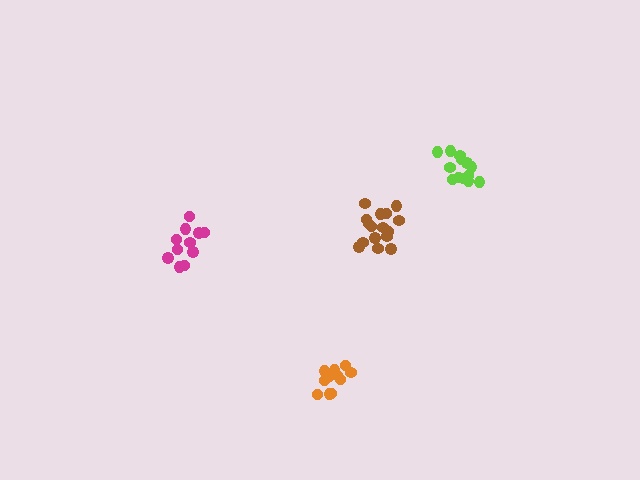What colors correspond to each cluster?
The clusters are colored: magenta, lime, brown, orange.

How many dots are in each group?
Group 1: 11 dots, Group 2: 13 dots, Group 3: 16 dots, Group 4: 12 dots (52 total).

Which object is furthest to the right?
The lime cluster is rightmost.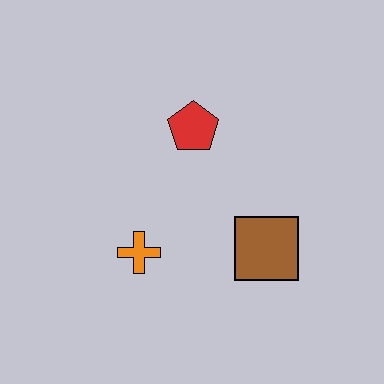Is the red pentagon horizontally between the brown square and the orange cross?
Yes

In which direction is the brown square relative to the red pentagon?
The brown square is below the red pentagon.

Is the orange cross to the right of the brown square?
No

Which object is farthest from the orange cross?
The red pentagon is farthest from the orange cross.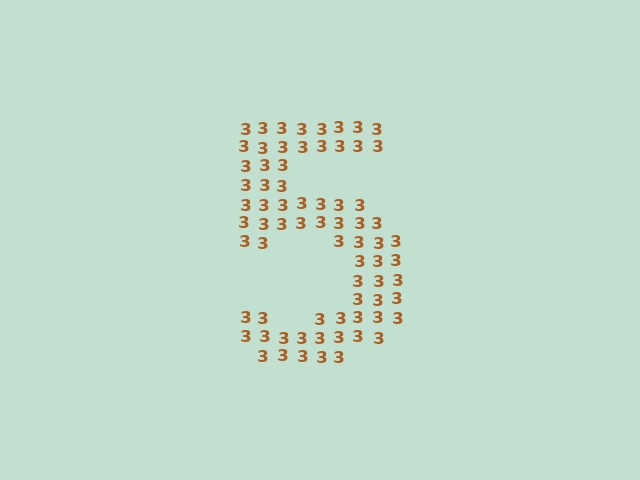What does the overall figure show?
The overall figure shows the digit 5.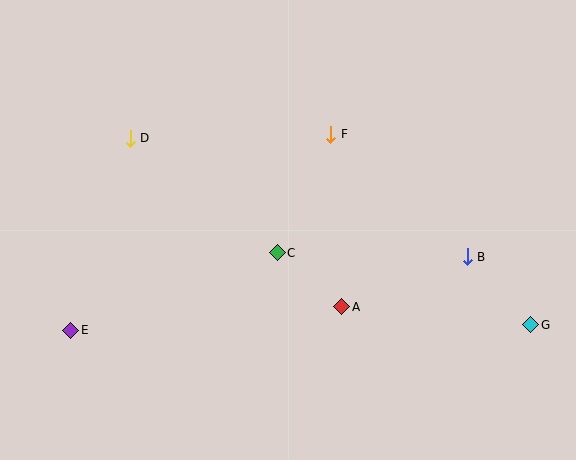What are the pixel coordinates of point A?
Point A is at (342, 307).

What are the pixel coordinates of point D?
Point D is at (130, 138).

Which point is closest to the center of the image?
Point C at (277, 253) is closest to the center.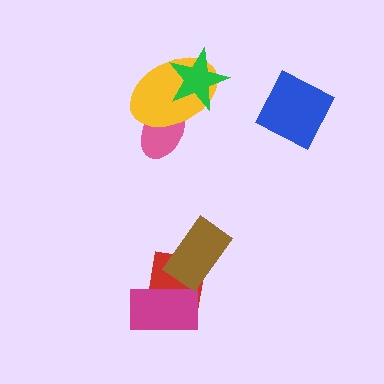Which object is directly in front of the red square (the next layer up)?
The magenta rectangle is directly in front of the red square.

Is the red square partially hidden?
Yes, it is partially covered by another shape.